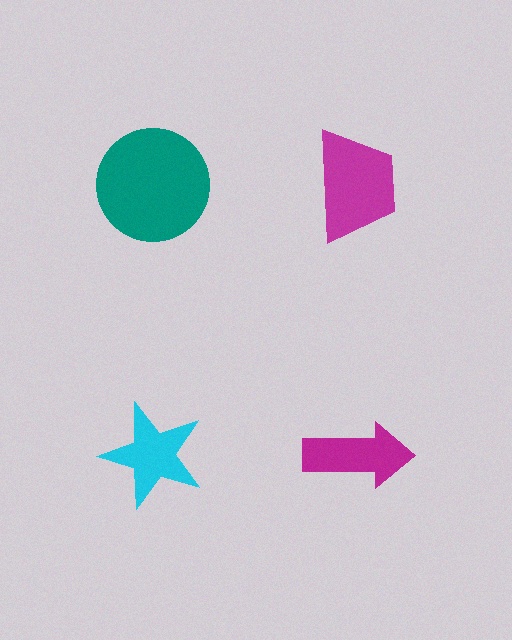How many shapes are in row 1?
2 shapes.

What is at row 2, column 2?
A magenta arrow.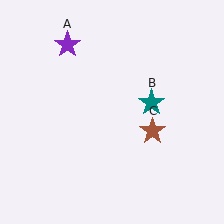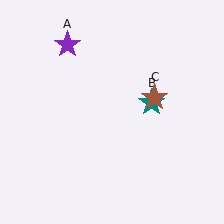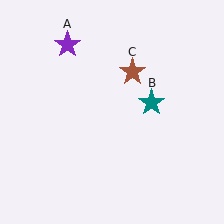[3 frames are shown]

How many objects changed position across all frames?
1 object changed position: brown star (object C).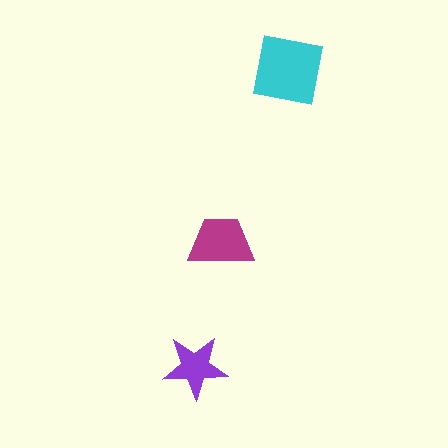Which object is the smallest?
The purple star.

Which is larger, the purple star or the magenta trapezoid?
The magenta trapezoid.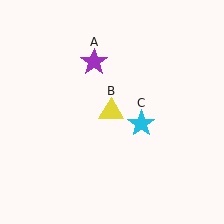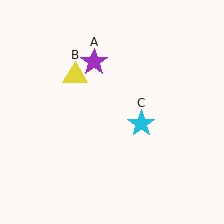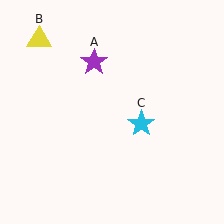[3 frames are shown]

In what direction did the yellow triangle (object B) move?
The yellow triangle (object B) moved up and to the left.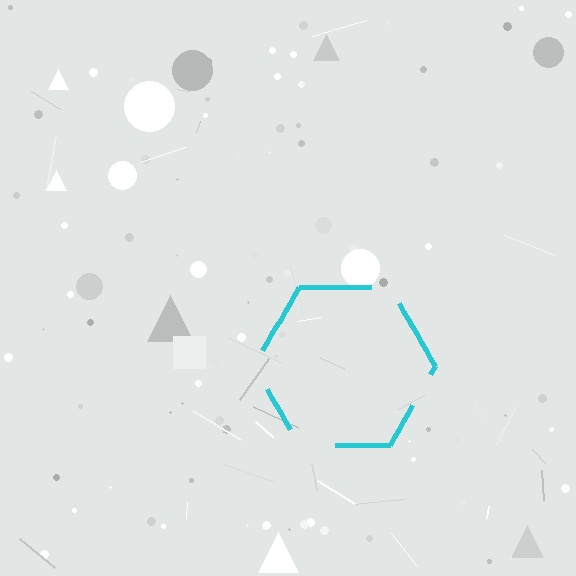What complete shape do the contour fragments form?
The contour fragments form a hexagon.